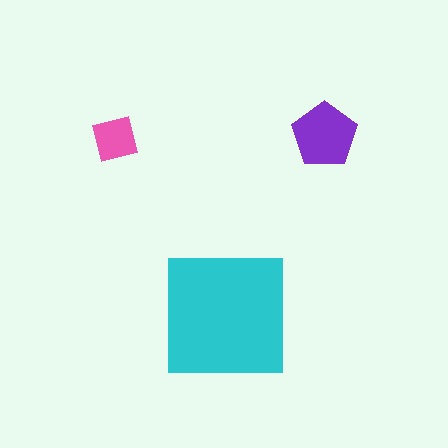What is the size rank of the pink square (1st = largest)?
3rd.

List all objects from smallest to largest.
The pink square, the purple pentagon, the cyan square.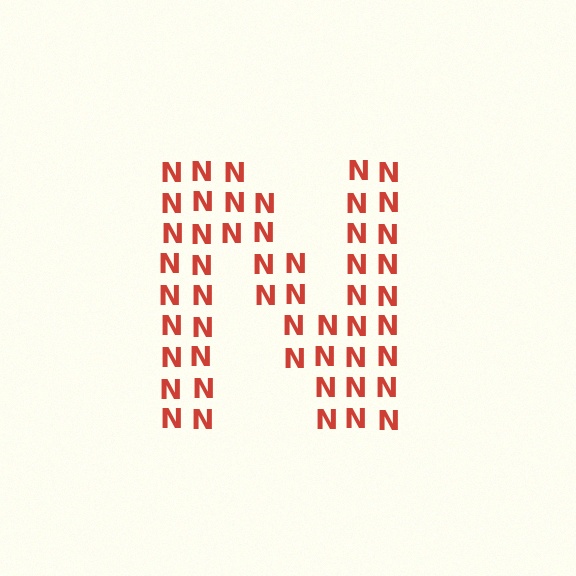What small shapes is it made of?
It is made of small letter N's.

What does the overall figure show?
The overall figure shows the letter N.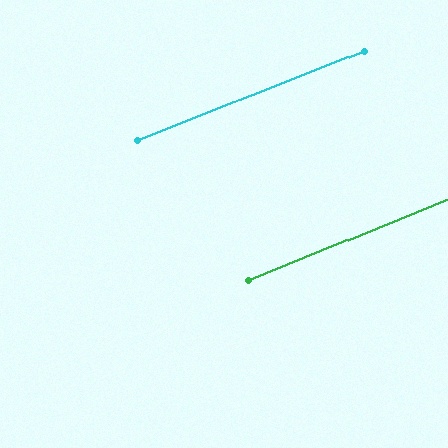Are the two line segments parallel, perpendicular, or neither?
Parallel — their directions differ by only 0.9°.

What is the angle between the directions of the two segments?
Approximately 1 degree.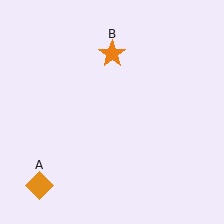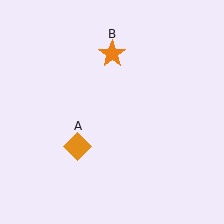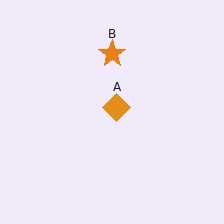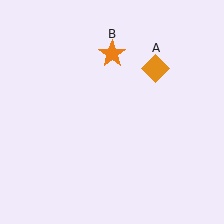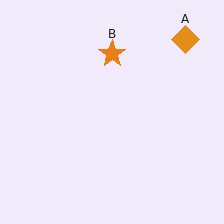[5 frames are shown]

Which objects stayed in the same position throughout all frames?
Orange star (object B) remained stationary.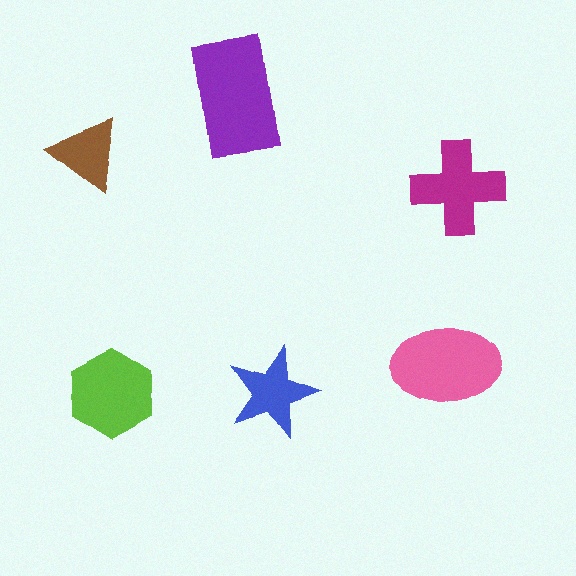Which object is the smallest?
The brown triangle.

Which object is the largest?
The purple rectangle.